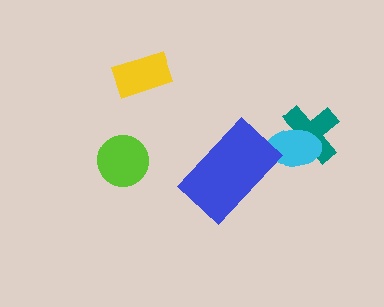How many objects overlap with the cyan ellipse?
1 object overlaps with the cyan ellipse.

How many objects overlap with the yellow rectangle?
0 objects overlap with the yellow rectangle.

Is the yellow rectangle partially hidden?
No, no other shape covers it.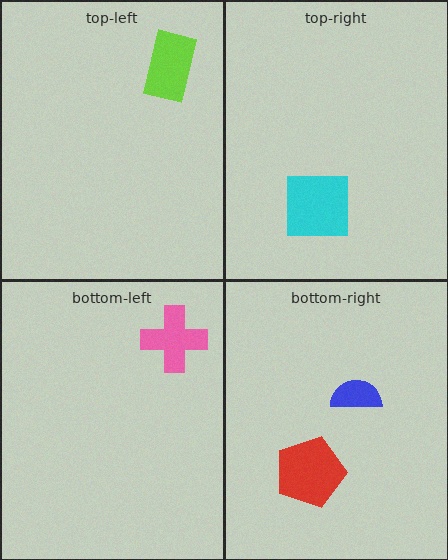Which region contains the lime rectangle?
The top-left region.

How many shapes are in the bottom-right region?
2.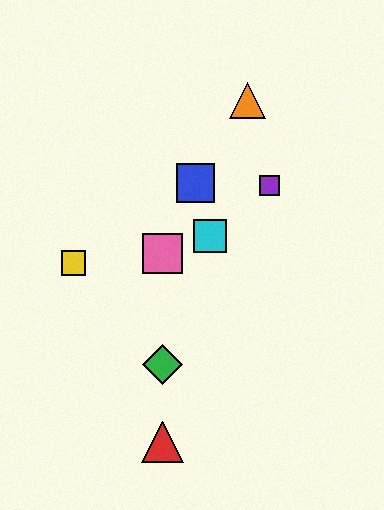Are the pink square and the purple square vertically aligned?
No, the pink square is at x≈162 and the purple square is at x≈270.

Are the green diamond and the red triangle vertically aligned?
Yes, both are at x≈162.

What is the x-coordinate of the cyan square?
The cyan square is at x≈210.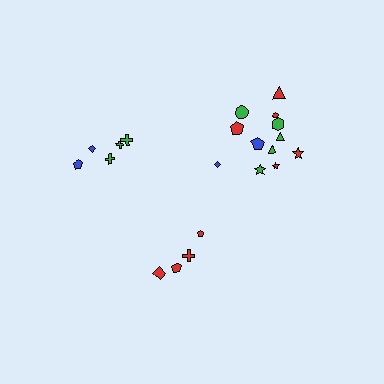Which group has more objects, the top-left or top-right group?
The top-right group.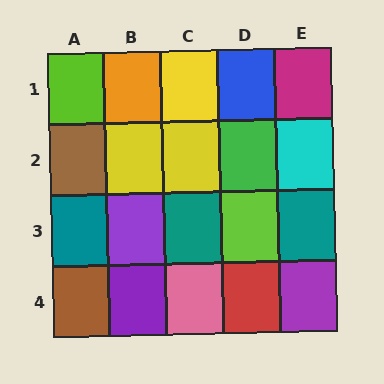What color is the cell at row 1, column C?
Yellow.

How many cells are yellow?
3 cells are yellow.